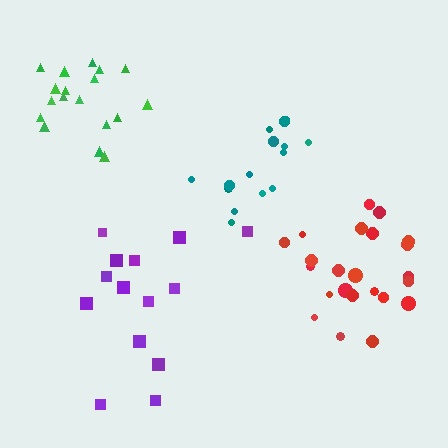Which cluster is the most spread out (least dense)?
Purple.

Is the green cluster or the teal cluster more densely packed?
Green.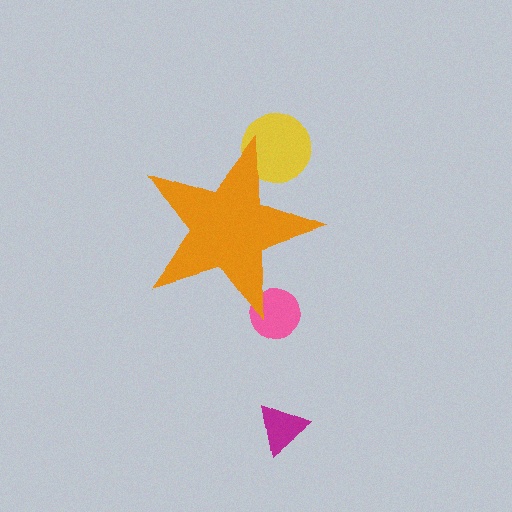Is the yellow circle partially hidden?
Yes, the yellow circle is partially hidden behind the orange star.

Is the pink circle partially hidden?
Yes, the pink circle is partially hidden behind the orange star.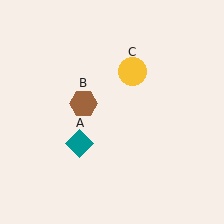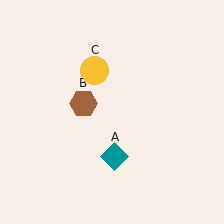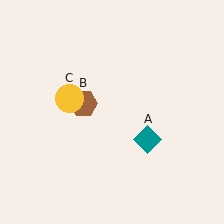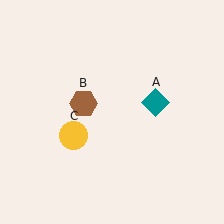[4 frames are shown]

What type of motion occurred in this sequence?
The teal diamond (object A), yellow circle (object C) rotated counterclockwise around the center of the scene.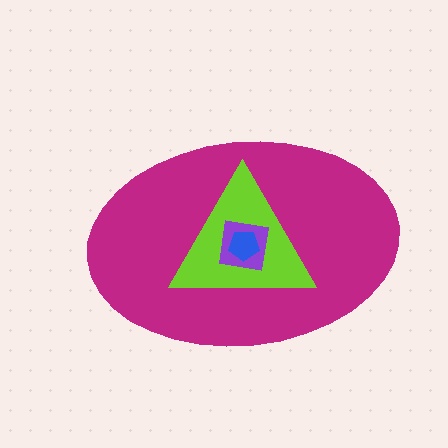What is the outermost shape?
The magenta ellipse.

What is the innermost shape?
The blue pentagon.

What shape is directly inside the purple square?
The blue pentagon.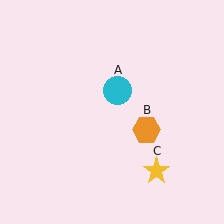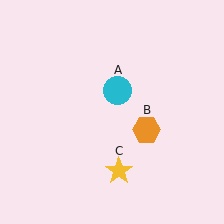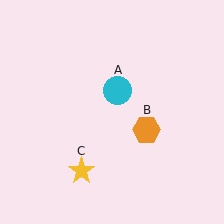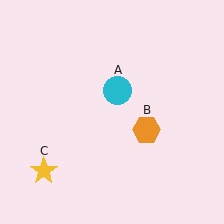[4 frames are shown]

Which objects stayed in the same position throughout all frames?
Cyan circle (object A) and orange hexagon (object B) remained stationary.